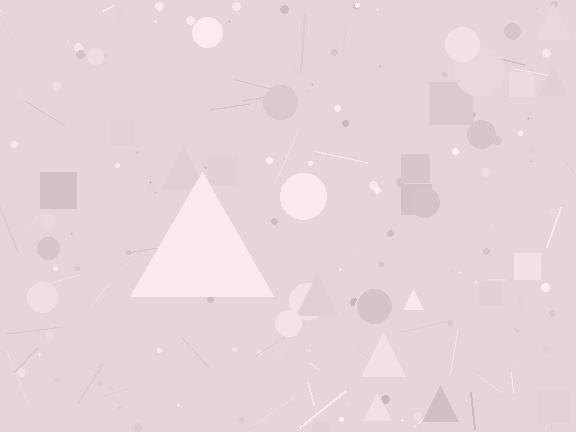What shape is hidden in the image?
A triangle is hidden in the image.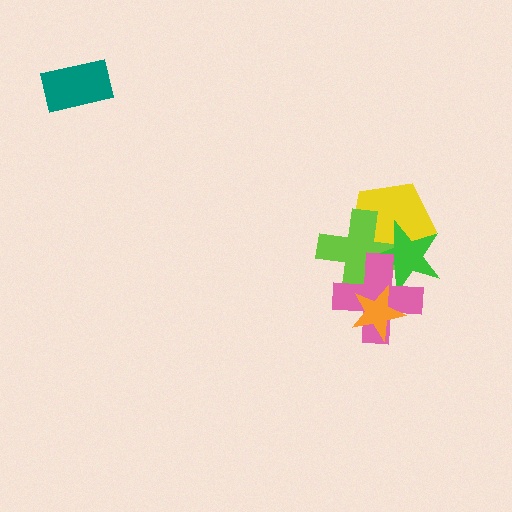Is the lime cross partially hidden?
Yes, it is partially covered by another shape.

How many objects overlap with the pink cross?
4 objects overlap with the pink cross.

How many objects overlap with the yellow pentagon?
3 objects overlap with the yellow pentagon.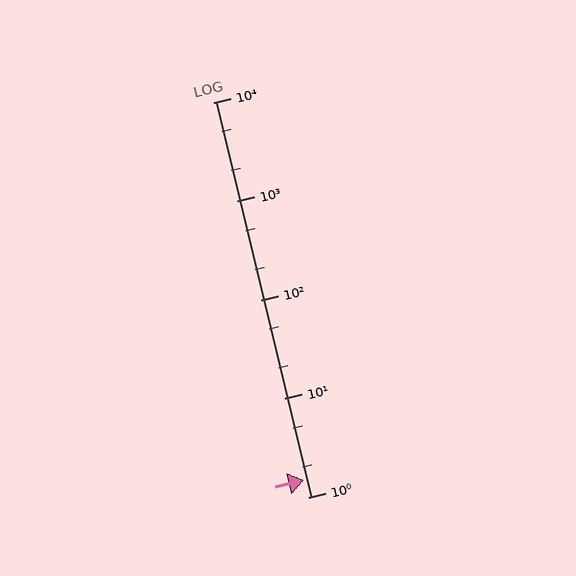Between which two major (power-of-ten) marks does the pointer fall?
The pointer is between 1 and 10.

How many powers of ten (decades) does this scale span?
The scale spans 4 decades, from 1 to 10000.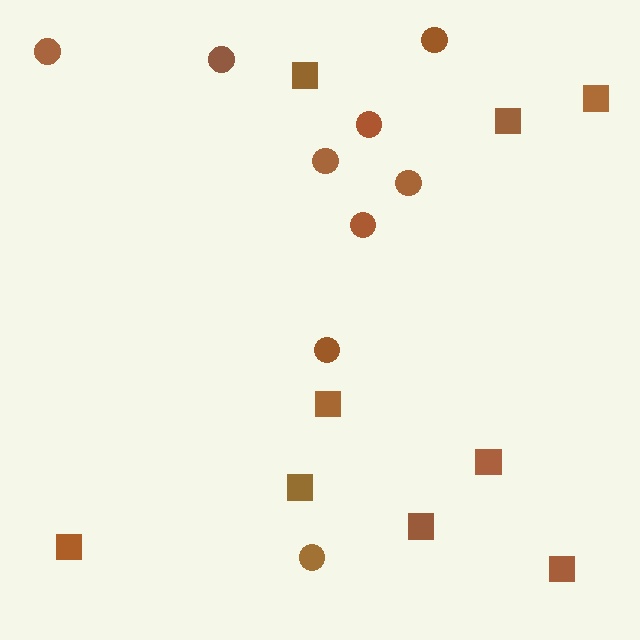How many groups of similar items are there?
There are 2 groups: one group of squares (9) and one group of circles (9).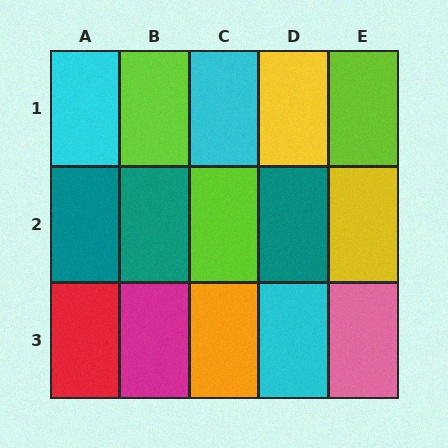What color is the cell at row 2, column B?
Teal.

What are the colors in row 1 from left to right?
Cyan, lime, cyan, yellow, lime.